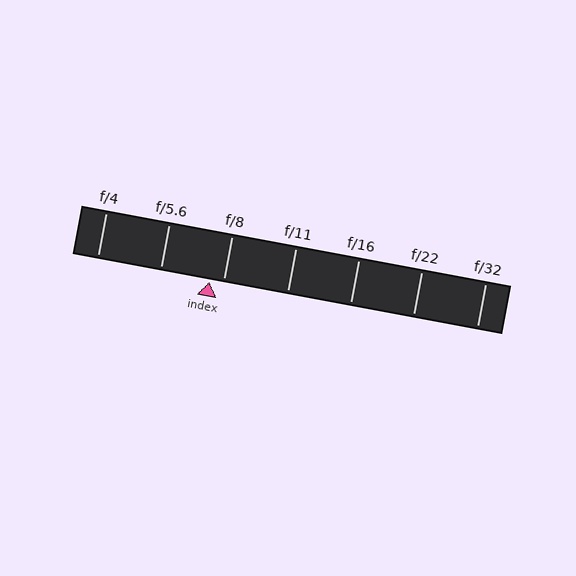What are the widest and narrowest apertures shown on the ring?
The widest aperture shown is f/4 and the narrowest is f/32.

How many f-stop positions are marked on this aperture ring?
There are 7 f-stop positions marked.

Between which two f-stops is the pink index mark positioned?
The index mark is between f/5.6 and f/8.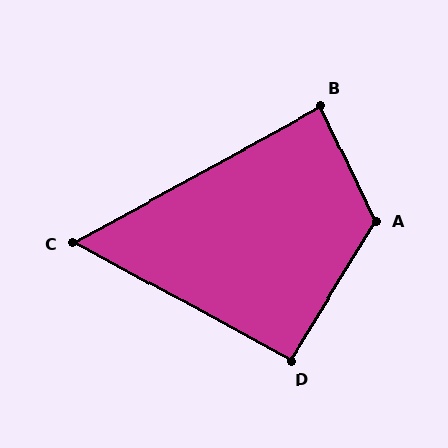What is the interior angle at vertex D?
Approximately 93 degrees (approximately right).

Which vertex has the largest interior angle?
A, at approximately 123 degrees.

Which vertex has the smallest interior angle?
C, at approximately 57 degrees.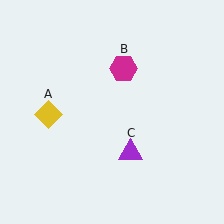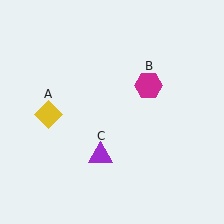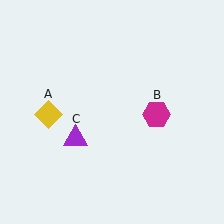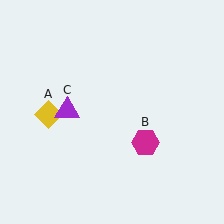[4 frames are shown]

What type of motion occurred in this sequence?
The magenta hexagon (object B), purple triangle (object C) rotated clockwise around the center of the scene.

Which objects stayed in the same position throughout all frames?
Yellow diamond (object A) remained stationary.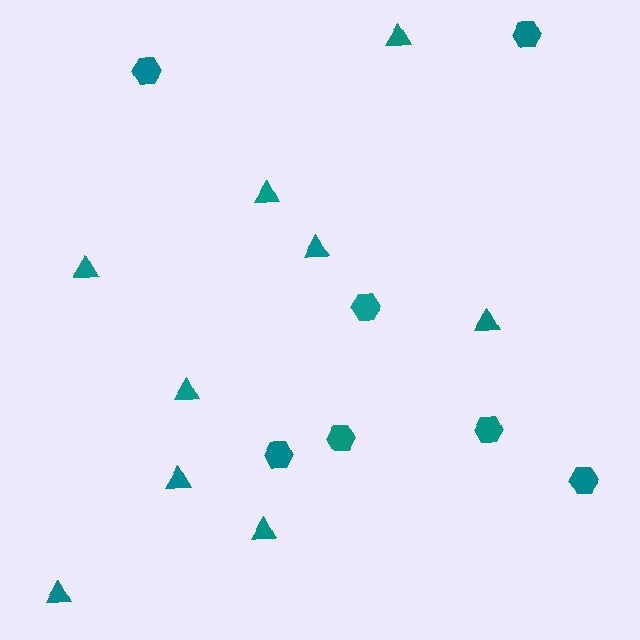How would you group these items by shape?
There are 2 groups: one group of hexagons (7) and one group of triangles (9).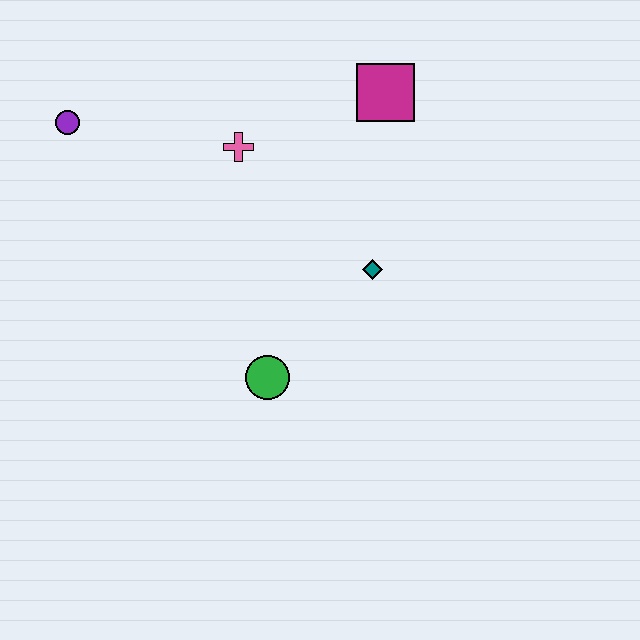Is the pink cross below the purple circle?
Yes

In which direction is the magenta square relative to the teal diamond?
The magenta square is above the teal diamond.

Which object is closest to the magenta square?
The pink cross is closest to the magenta square.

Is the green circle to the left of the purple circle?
No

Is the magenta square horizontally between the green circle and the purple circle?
No